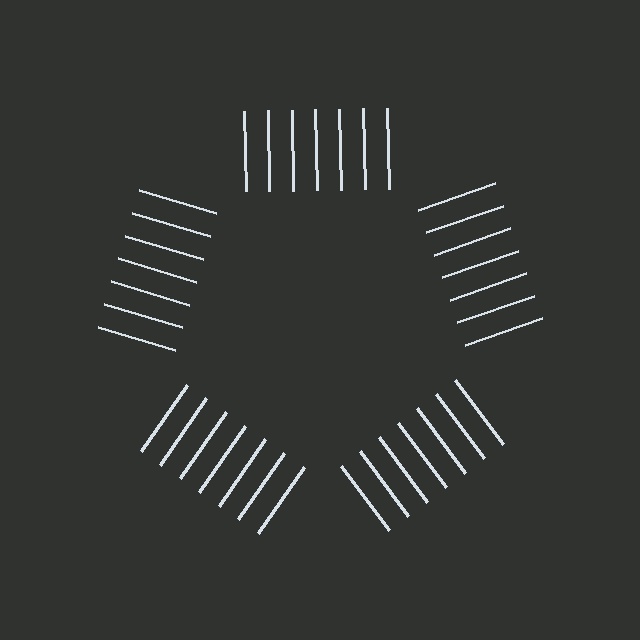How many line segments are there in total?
35 — 7 along each of the 5 edges.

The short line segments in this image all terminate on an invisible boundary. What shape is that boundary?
An illusory pentagon — the line segments terminate on its edges but no continuous stroke is drawn.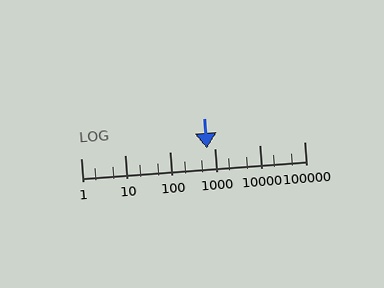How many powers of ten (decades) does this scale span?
The scale spans 5 decades, from 1 to 100000.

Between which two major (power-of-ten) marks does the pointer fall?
The pointer is between 100 and 1000.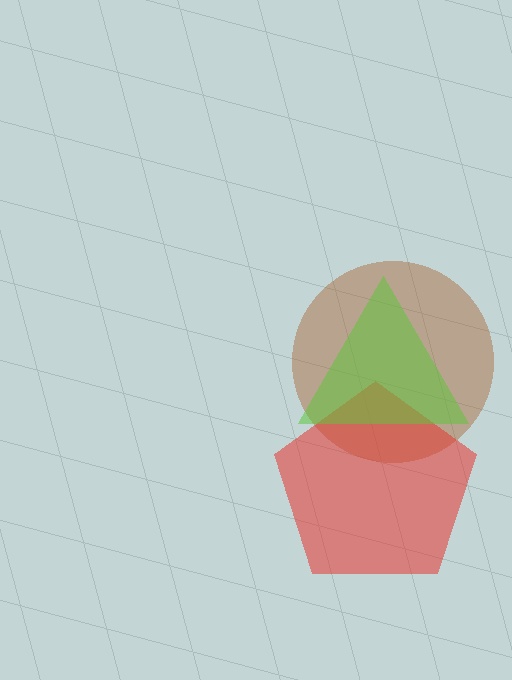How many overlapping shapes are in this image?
There are 3 overlapping shapes in the image.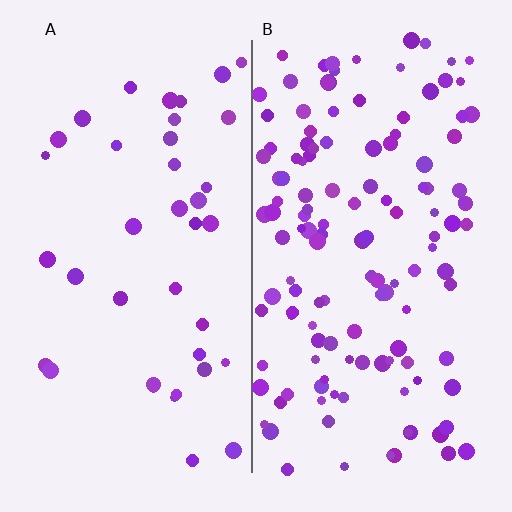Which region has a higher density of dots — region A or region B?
B (the right).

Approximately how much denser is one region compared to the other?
Approximately 3.3× — region B over region A.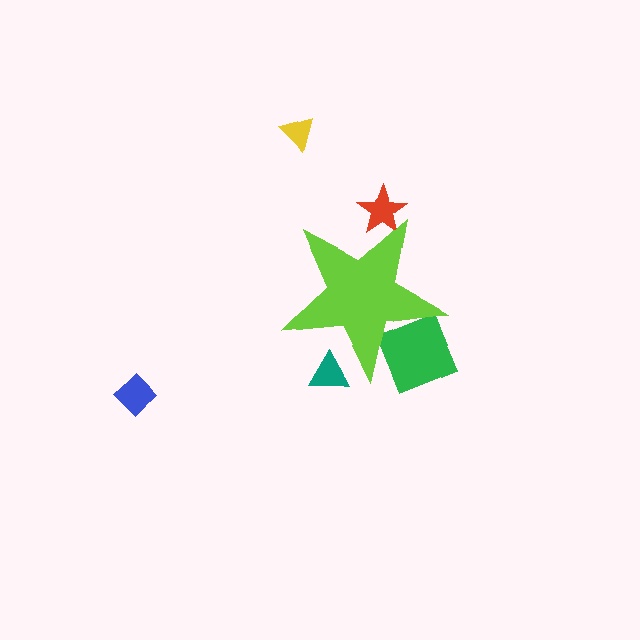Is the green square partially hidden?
Yes, the green square is partially hidden behind the lime star.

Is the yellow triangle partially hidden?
No, the yellow triangle is fully visible.